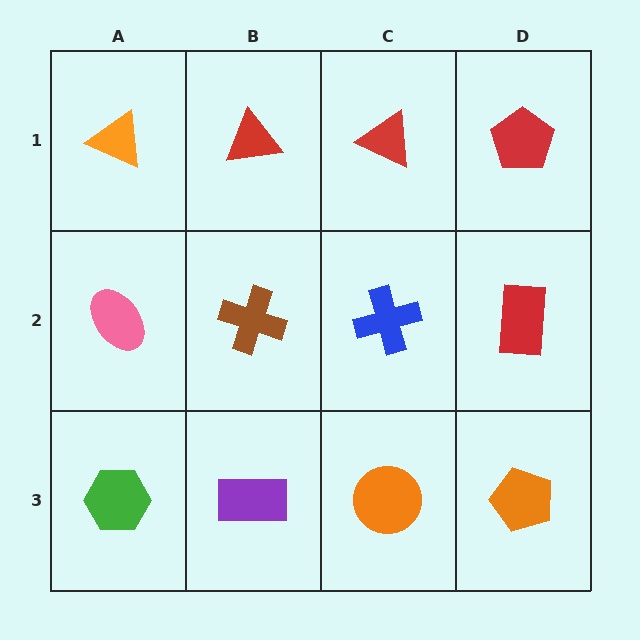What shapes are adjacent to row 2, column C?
A red triangle (row 1, column C), an orange circle (row 3, column C), a brown cross (row 2, column B), a red rectangle (row 2, column D).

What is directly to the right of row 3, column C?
An orange pentagon.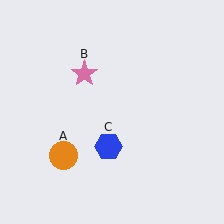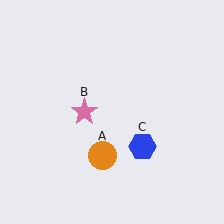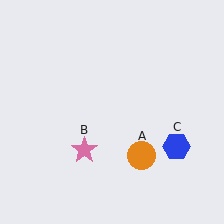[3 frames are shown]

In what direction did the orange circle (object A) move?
The orange circle (object A) moved right.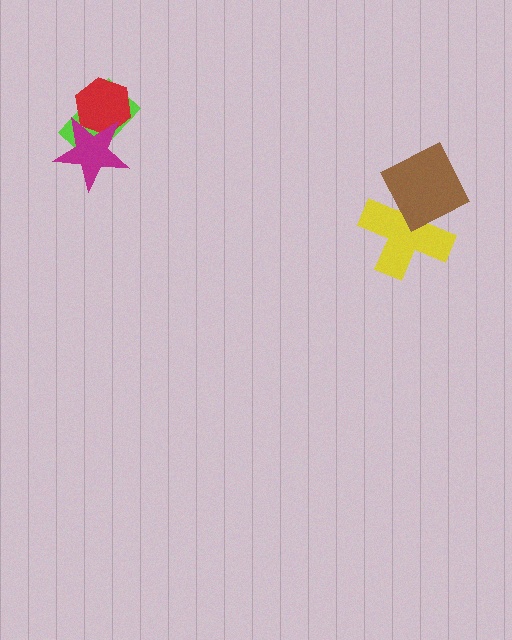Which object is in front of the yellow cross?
The brown diamond is in front of the yellow cross.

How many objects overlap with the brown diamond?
1 object overlaps with the brown diamond.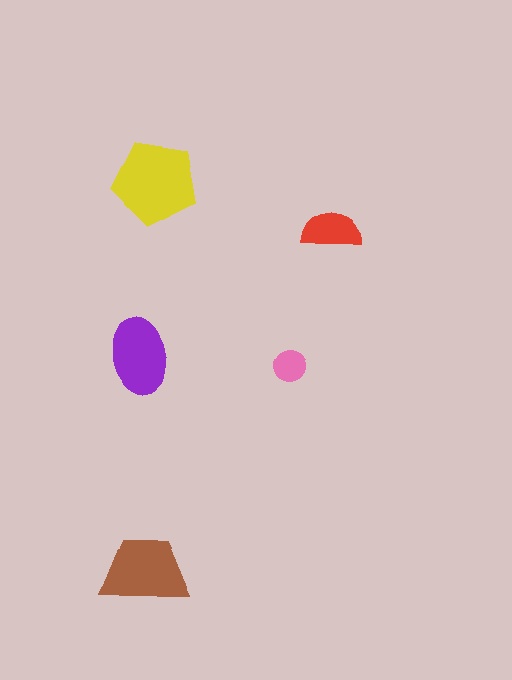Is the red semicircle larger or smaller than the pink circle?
Larger.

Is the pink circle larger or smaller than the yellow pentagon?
Smaller.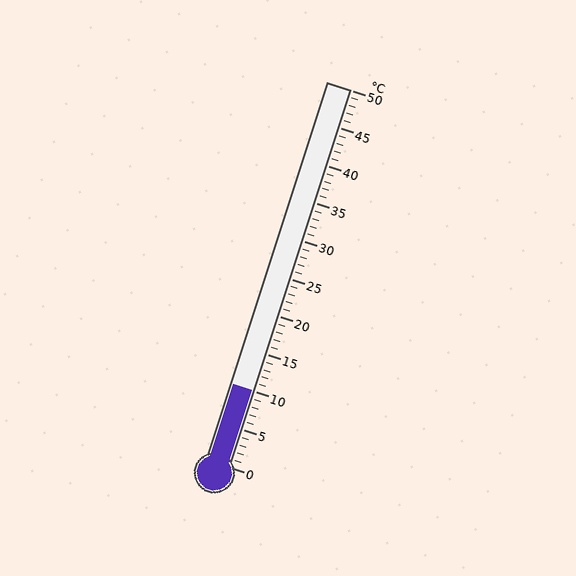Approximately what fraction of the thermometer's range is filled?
The thermometer is filled to approximately 20% of its range.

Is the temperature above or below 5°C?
The temperature is above 5°C.